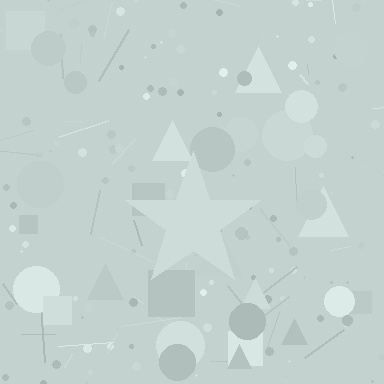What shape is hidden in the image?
A star is hidden in the image.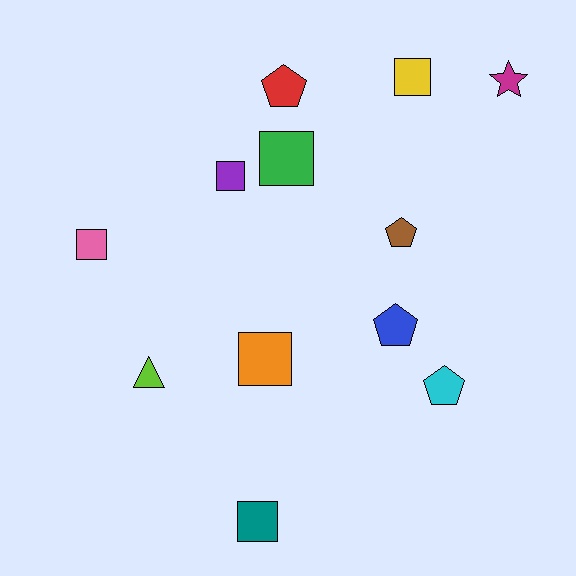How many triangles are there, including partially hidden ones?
There is 1 triangle.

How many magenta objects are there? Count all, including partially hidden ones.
There is 1 magenta object.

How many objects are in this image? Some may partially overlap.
There are 12 objects.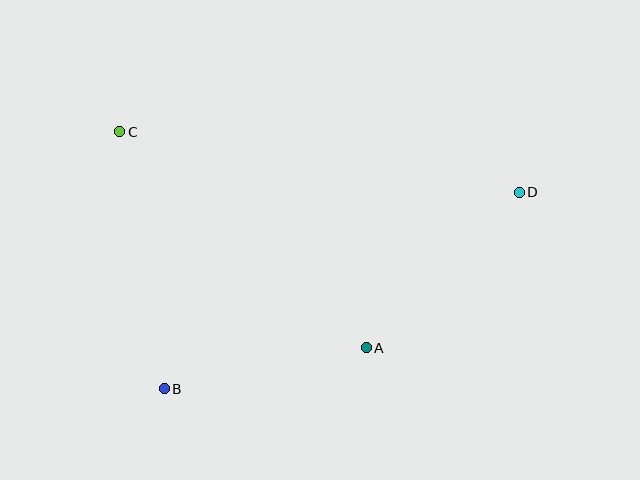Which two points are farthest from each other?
Points B and D are farthest from each other.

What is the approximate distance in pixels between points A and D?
The distance between A and D is approximately 218 pixels.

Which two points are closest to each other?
Points A and B are closest to each other.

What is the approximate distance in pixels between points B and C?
The distance between B and C is approximately 261 pixels.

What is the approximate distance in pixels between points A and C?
The distance between A and C is approximately 328 pixels.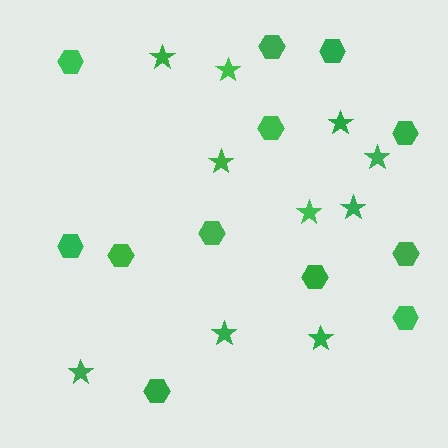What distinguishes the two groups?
There are 2 groups: one group of stars (10) and one group of hexagons (12).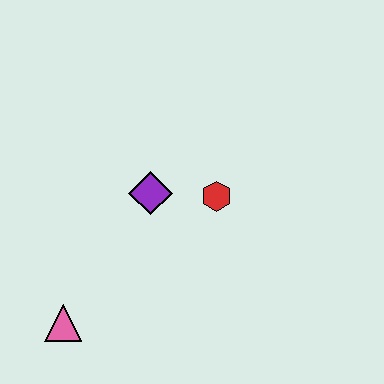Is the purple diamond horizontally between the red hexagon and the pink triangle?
Yes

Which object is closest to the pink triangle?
The purple diamond is closest to the pink triangle.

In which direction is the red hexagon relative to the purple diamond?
The red hexagon is to the right of the purple diamond.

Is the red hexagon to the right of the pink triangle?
Yes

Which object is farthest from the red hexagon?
The pink triangle is farthest from the red hexagon.